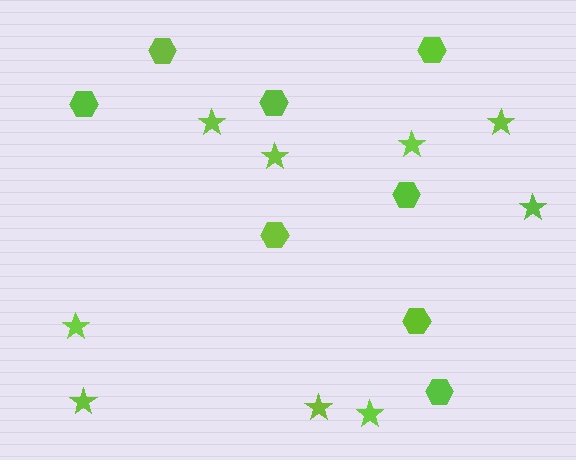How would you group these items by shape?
There are 2 groups: one group of stars (9) and one group of hexagons (8).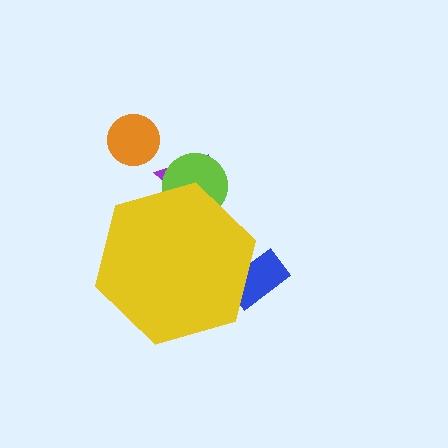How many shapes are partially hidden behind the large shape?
3 shapes are partially hidden.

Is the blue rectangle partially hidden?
Yes, the blue rectangle is partially hidden behind the yellow hexagon.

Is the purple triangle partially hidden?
Yes, the purple triangle is partially hidden behind the yellow hexagon.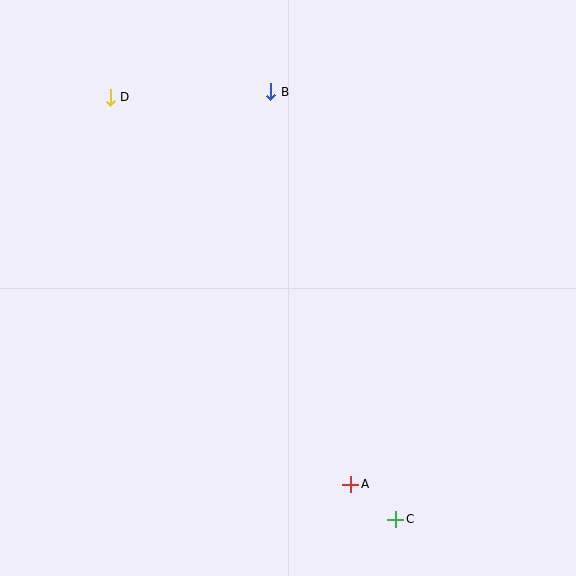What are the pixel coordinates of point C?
Point C is at (396, 519).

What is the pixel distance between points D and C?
The distance between D and C is 510 pixels.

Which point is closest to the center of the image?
Point B at (271, 92) is closest to the center.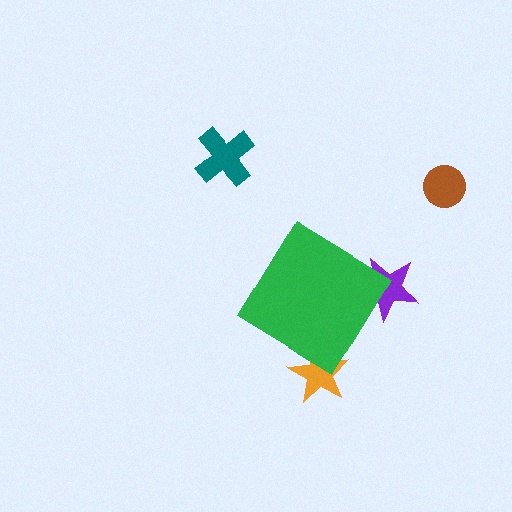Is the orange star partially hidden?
Yes, the orange star is partially hidden behind the green diamond.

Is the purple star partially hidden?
Yes, the purple star is partially hidden behind the green diamond.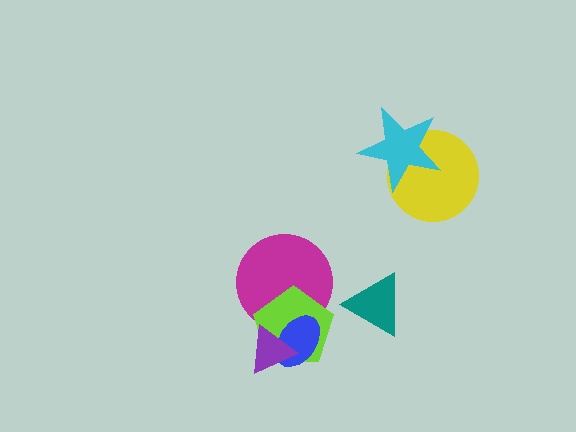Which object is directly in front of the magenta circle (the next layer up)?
The lime pentagon is directly in front of the magenta circle.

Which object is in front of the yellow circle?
The cyan star is in front of the yellow circle.